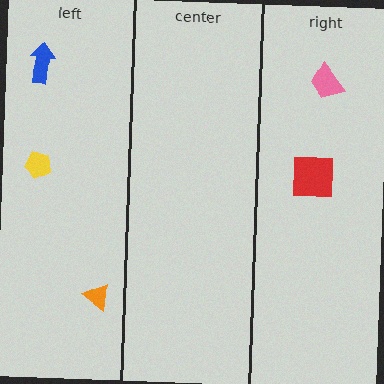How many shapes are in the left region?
3.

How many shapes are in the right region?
2.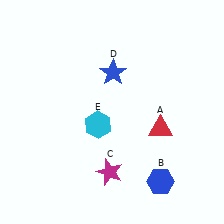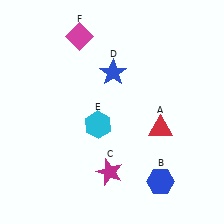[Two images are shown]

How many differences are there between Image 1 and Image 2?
There is 1 difference between the two images.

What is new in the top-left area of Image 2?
A magenta diamond (F) was added in the top-left area of Image 2.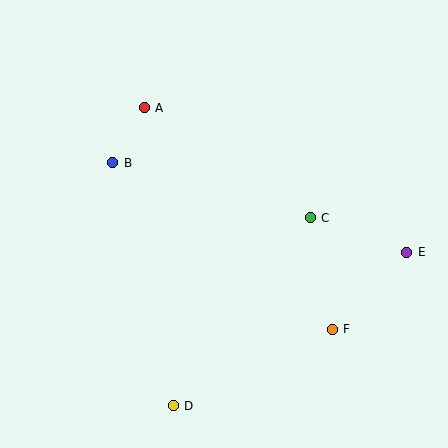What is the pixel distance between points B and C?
The distance between B and C is 205 pixels.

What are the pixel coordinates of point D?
Point D is at (173, 406).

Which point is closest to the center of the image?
Point C at (310, 218) is closest to the center.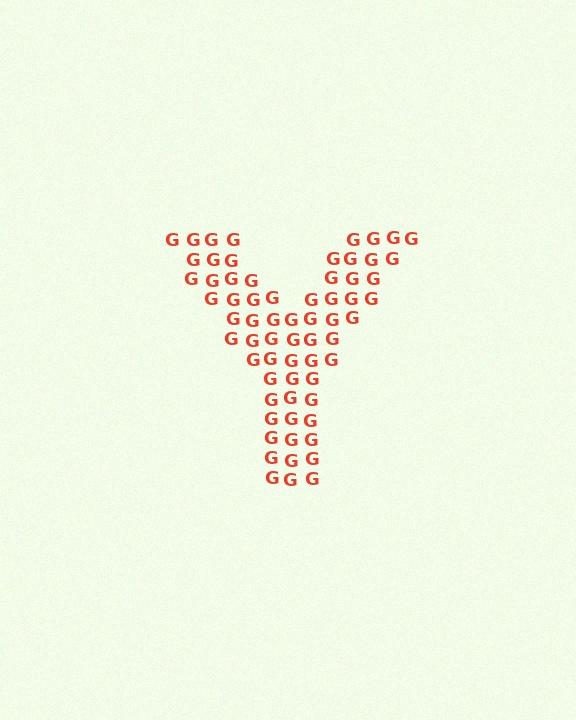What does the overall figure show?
The overall figure shows the letter Y.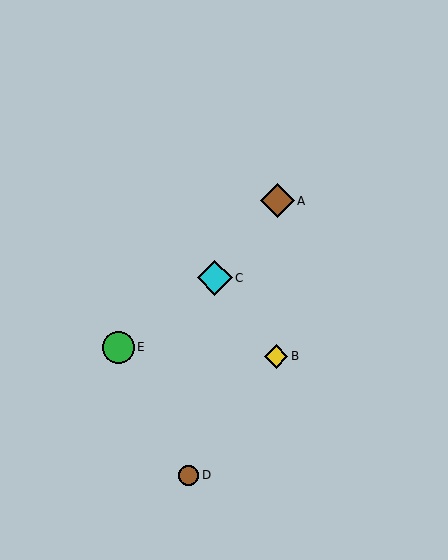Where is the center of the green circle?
The center of the green circle is at (119, 347).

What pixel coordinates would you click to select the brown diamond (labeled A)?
Click at (277, 201) to select the brown diamond A.